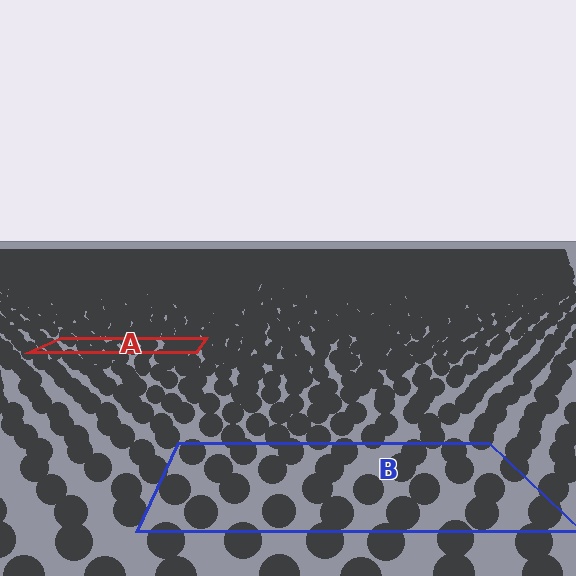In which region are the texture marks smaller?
The texture marks are smaller in region A, because it is farther away.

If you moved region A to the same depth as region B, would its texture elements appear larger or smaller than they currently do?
They would appear larger. At a closer depth, the same texture elements are projected at a bigger on-screen size.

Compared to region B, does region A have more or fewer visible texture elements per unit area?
Region A has more texture elements per unit area — they are packed more densely because it is farther away.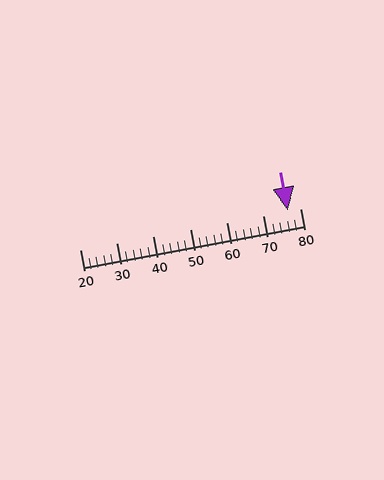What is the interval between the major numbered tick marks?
The major tick marks are spaced 10 units apart.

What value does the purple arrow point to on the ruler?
The purple arrow points to approximately 77.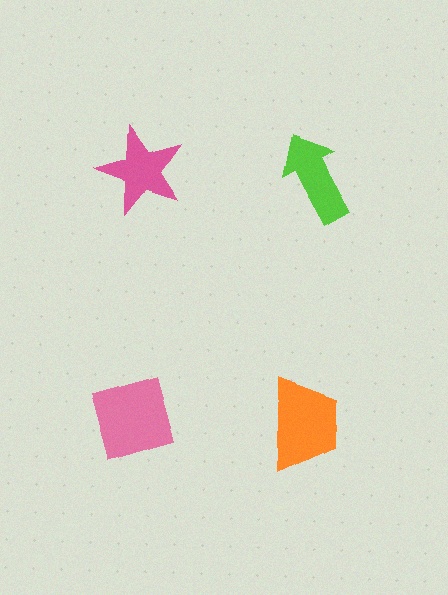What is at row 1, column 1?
A pink star.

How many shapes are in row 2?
2 shapes.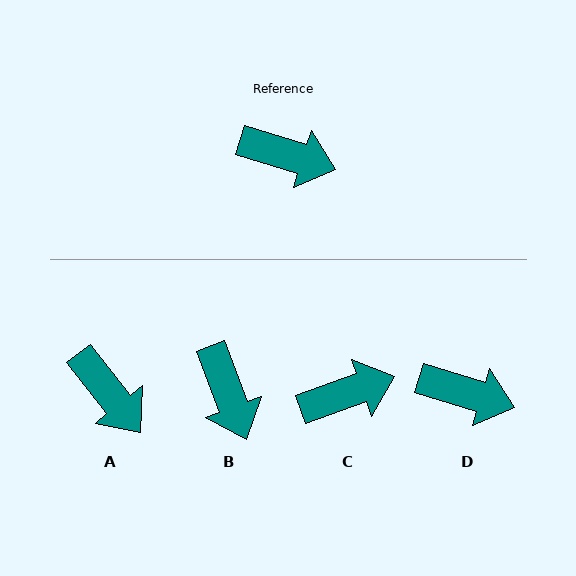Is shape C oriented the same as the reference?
No, it is off by about 36 degrees.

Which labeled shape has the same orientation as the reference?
D.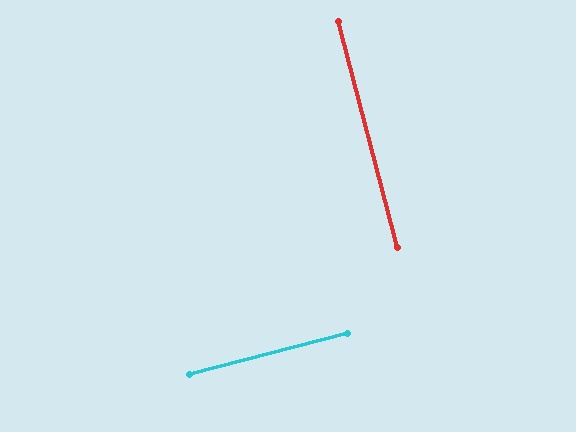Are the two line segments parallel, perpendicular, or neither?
Perpendicular — they meet at approximately 90°.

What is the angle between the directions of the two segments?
Approximately 90 degrees.